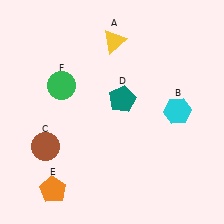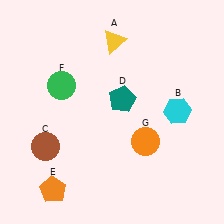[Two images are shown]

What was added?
An orange circle (G) was added in Image 2.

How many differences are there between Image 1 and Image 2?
There is 1 difference between the two images.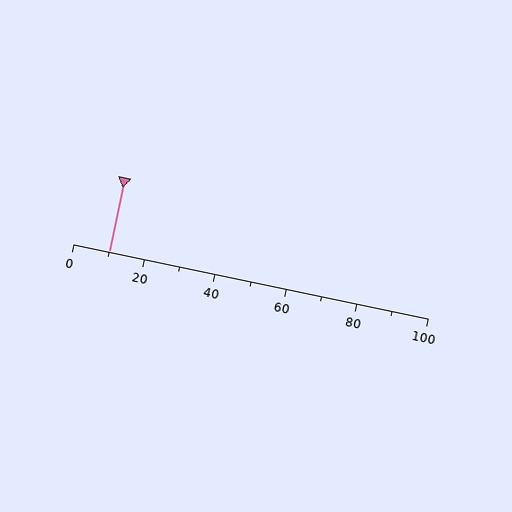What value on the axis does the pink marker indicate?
The marker indicates approximately 10.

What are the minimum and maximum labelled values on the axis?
The axis runs from 0 to 100.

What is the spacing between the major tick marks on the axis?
The major ticks are spaced 20 apart.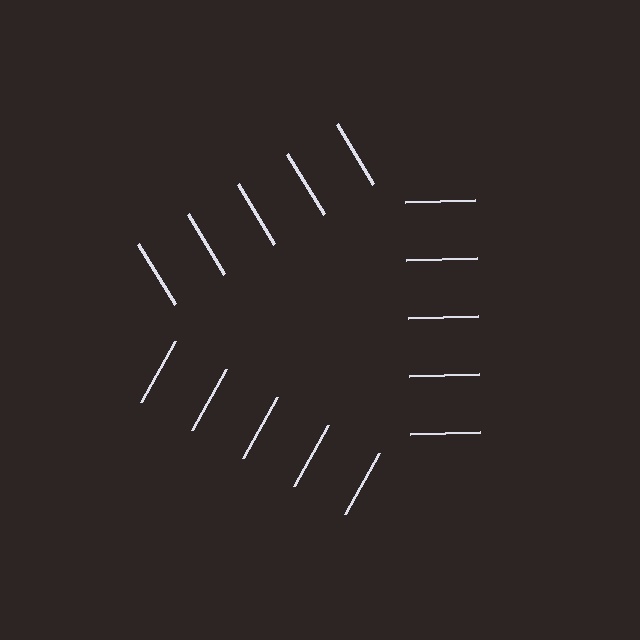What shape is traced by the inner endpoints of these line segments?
An illusory triangle — the line segments terminate on its edges but no continuous stroke is drawn.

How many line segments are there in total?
15 — 5 along each of the 3 edges.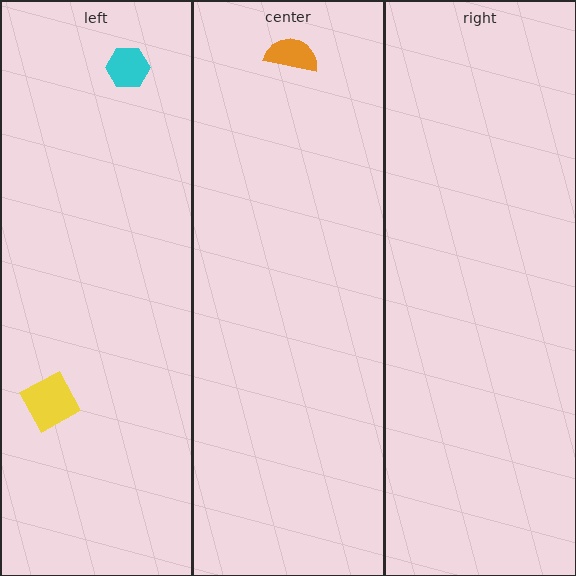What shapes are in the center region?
The orange semicircle.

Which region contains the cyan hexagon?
The left region.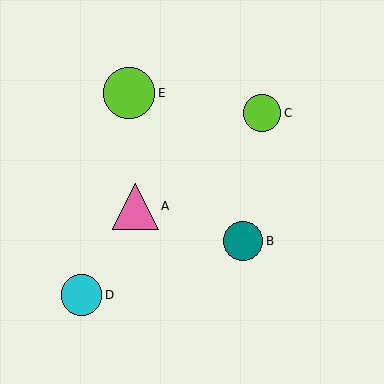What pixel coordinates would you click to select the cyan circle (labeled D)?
Click at (81, 295) to select the cyan circle D.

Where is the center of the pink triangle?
The center of the pink triangle is at (135, 206).